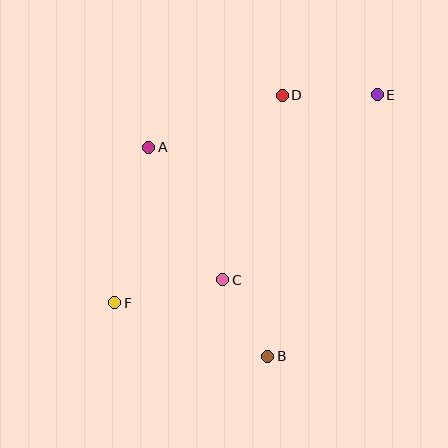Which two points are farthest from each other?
Points E and F are farthest from each other.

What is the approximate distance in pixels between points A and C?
The distance between A and C is approximately 152 pixels.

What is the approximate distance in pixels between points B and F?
The distance between B and F is approximately 162 pixels.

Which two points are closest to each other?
Points B and C are closest to each other.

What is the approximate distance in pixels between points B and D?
The distance between B and D is approximately 261 pixels.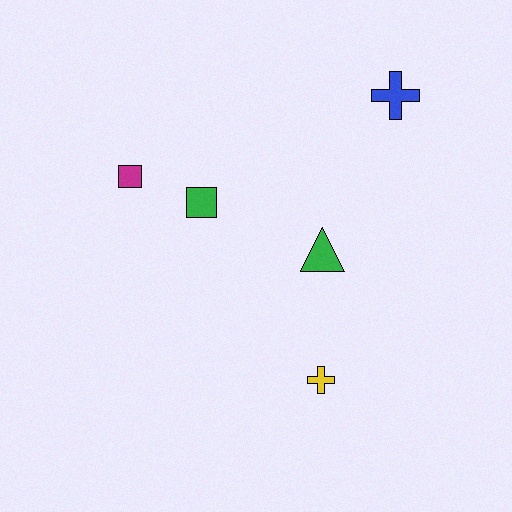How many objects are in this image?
There are 5 objects.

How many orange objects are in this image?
There are no orange objects.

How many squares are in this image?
There are 2 squares.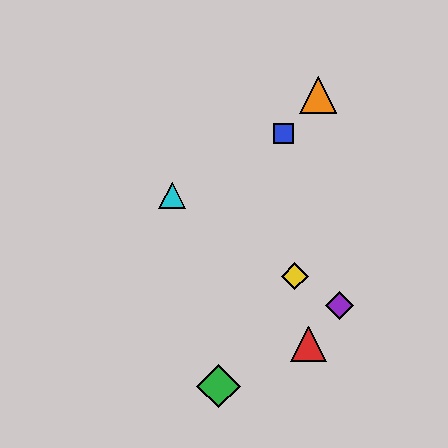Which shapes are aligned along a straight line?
The yellow diamond, the purple diamond, the cyan triangle are aligned along a straight line.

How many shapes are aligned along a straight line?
3 shapes (the yellow diamond, the purple diamond, the cyan triangle) are aligned along a straight line.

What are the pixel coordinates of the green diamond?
The green diamond is at (218, 386).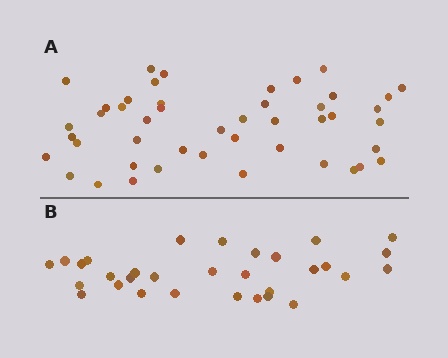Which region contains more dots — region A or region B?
Region A (the top region) has more dots.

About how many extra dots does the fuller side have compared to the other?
Region A has approximately 15 more dots than region B.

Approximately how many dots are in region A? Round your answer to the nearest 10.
About 50 dots. (The exact count is 46, which rounds to 50.)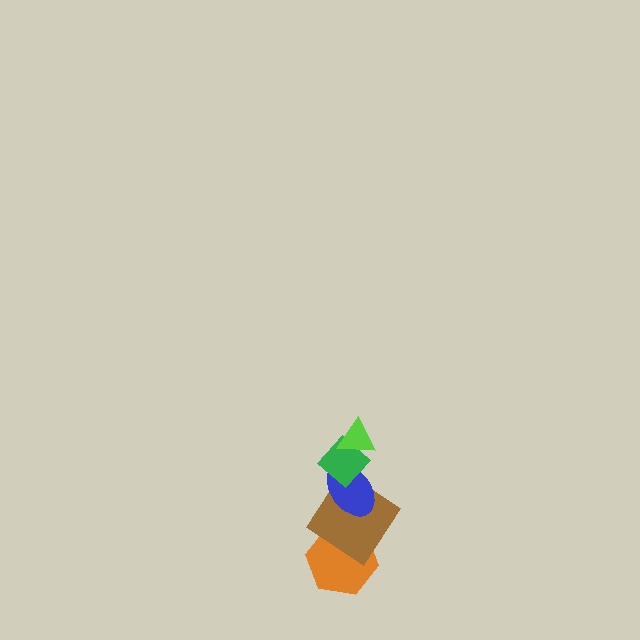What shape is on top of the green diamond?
The lime triangle is on top of the green diamond.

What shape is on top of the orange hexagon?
The brown diamond is on top of the orange hexagon.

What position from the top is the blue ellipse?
The blue ellipse is 3rd from the top.